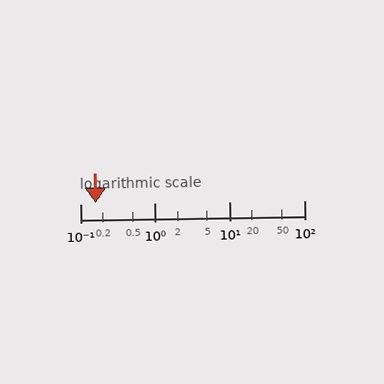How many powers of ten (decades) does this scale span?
The scale spans 3 decades, from 0.1 to 100.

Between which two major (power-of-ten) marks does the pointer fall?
The pointer is between 0.1 and 1.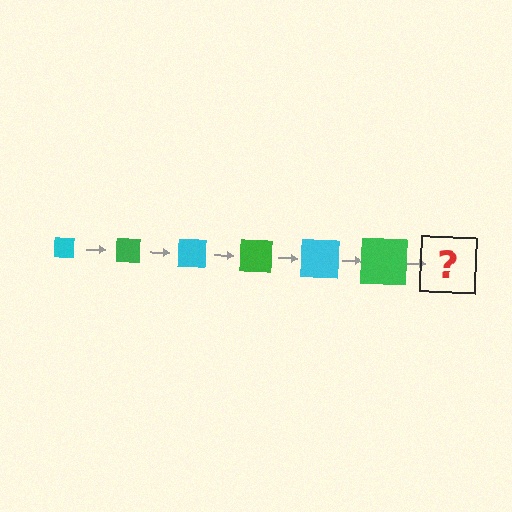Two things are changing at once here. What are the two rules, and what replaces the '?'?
The two rules are that the square grows larger each step and the color cycles through cyan and green. The '?' should be a cyan square, larger than the previous one.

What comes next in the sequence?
The next element should be a cyan square, larger than the previous one.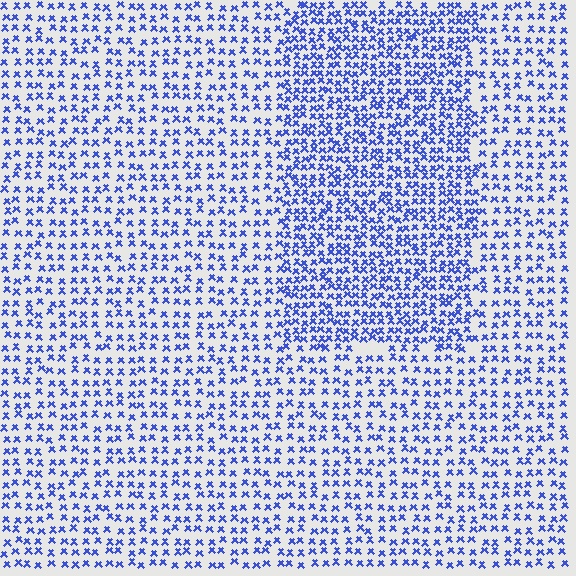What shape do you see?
I see a rectangle.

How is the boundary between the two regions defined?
The boundary is defined by a change in element density (approximately 1.8x ratio). All elements are the same color, size, and shape.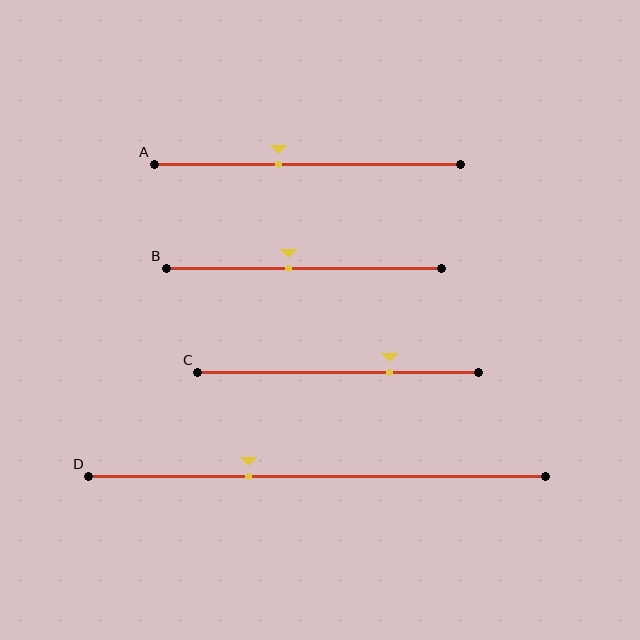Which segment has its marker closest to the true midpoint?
Segment B has its marker closest to the true midpoint.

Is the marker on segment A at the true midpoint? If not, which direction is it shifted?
No, the marker on segment A is shifted to the left by about 10% of the segment length.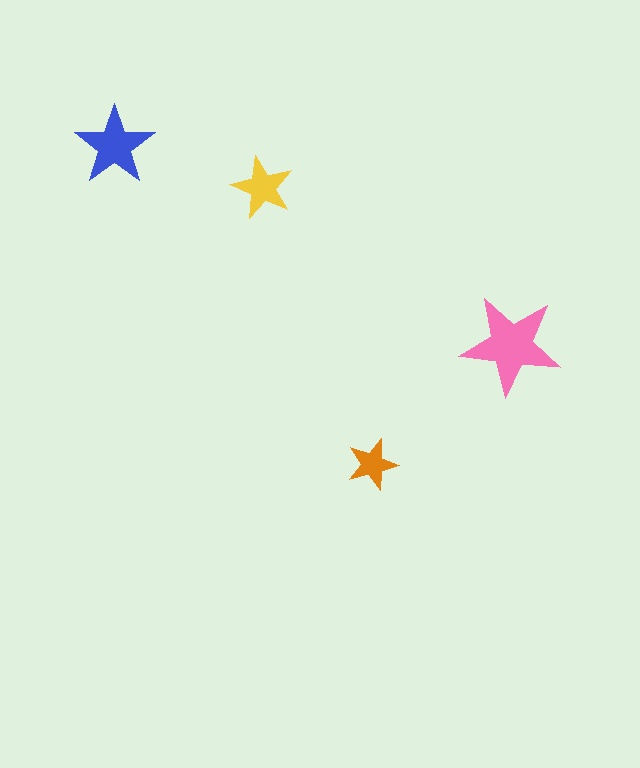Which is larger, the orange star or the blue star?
The blue one.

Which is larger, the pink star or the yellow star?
The pink one.